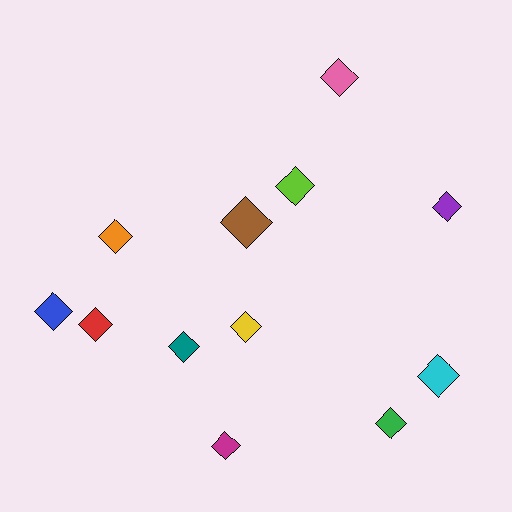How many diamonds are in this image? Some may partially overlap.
There are 12 diamonds.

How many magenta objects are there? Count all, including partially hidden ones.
There is 1 magenta object.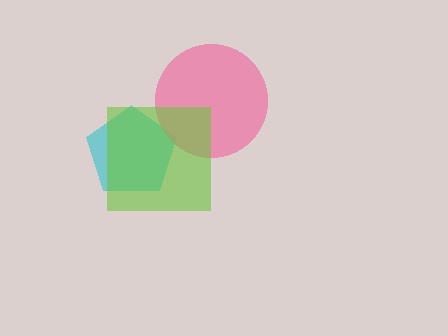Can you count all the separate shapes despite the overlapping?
Yes, there are 3 separate shapes.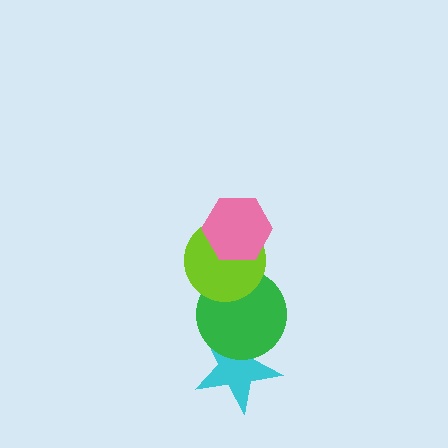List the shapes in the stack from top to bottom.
From top to bottom: the pink hexagon, the lime circle, the green circle, the cyan star.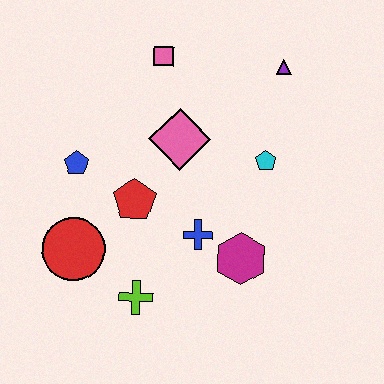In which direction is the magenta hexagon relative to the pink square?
The magenta hexagon is below the pink square.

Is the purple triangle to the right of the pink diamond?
Yes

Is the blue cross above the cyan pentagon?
No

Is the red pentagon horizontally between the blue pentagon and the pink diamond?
Yes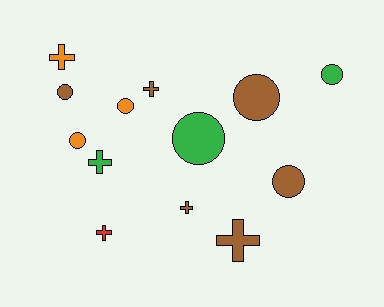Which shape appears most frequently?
Circle, with 7 objects.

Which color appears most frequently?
Brown, with 6 objects.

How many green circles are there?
There are 2 green circles.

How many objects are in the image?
There are 13 objects.